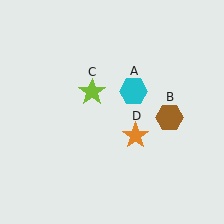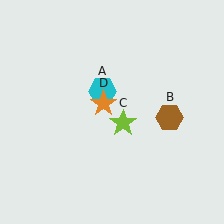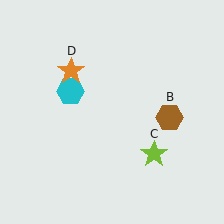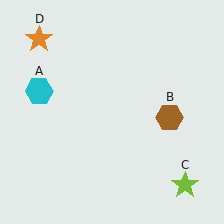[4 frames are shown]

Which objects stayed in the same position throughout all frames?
Brown hexagon (object B) remained stationary.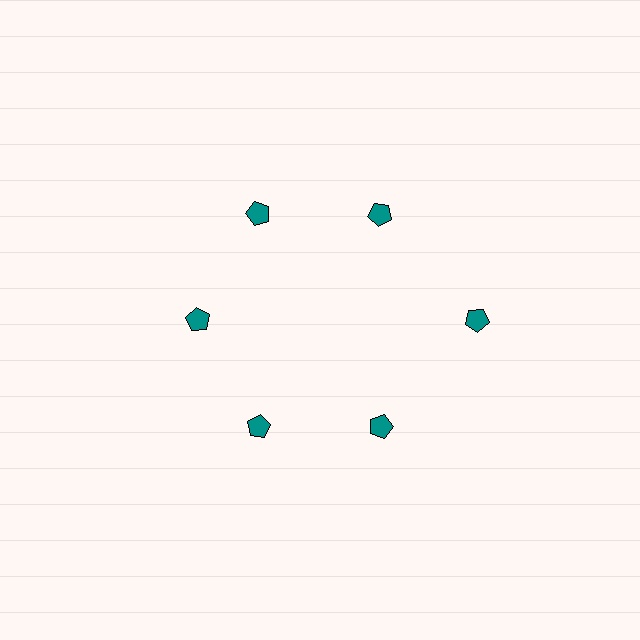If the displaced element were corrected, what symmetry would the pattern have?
It would have 6-fold rotational symmetry — the pattern would map onto itself every 60 degrees.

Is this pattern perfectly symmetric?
No. The 6 teal pentagons are arranged in a ring, but one element near the 3 o'clock position is pushed outward from the center, breaking the 6-fold rotational symmetry.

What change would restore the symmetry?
The symmetry would be restored by moving it inward, back onto the ring so that all 6 pentagons sit at equal angles and equal distance from the center.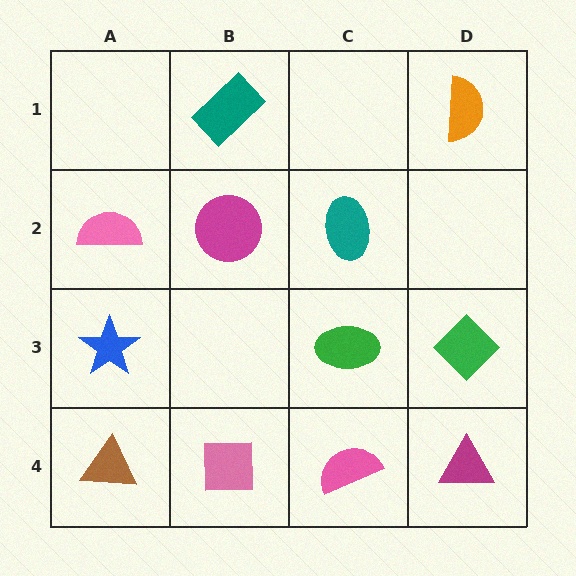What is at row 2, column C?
A teal ellipse.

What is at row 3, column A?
A blue star.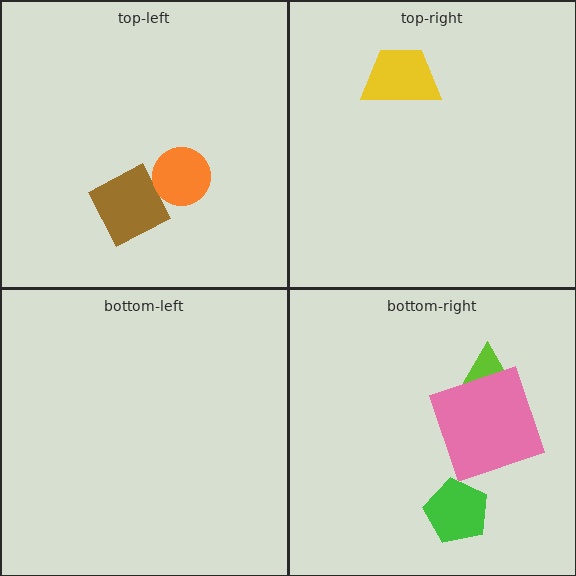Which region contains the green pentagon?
The bottom-right region.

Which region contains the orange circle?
The top-left region.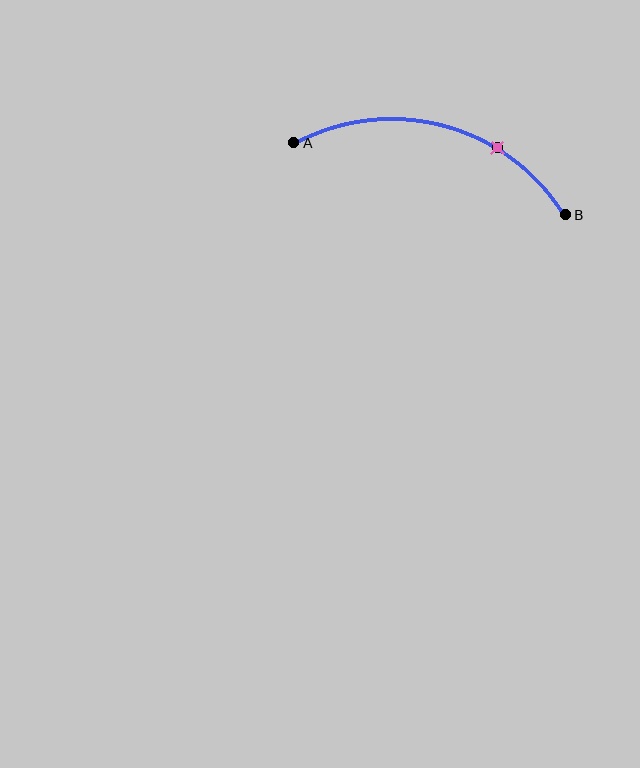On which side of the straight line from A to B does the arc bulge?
The arc bulges above the straight line connecting A and B.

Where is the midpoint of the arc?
The arc midpoint is the point on the curve farthest from the straight line joining A and B. It sits above that line.